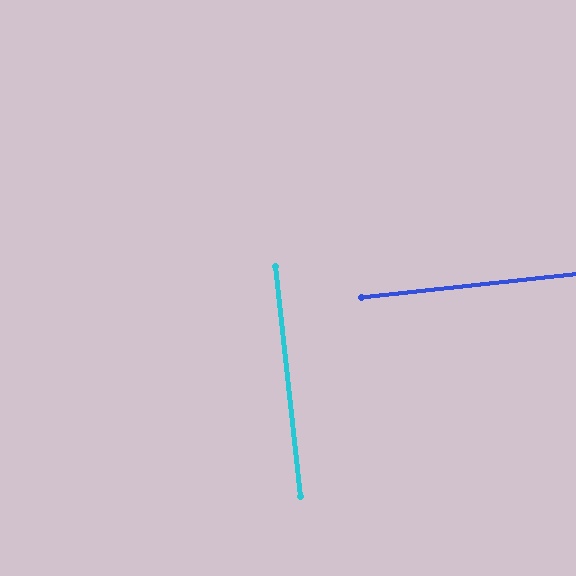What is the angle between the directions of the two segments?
Approximately 90 degrees.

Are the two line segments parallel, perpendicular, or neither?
Perpendicular — they meet at approximately 90°.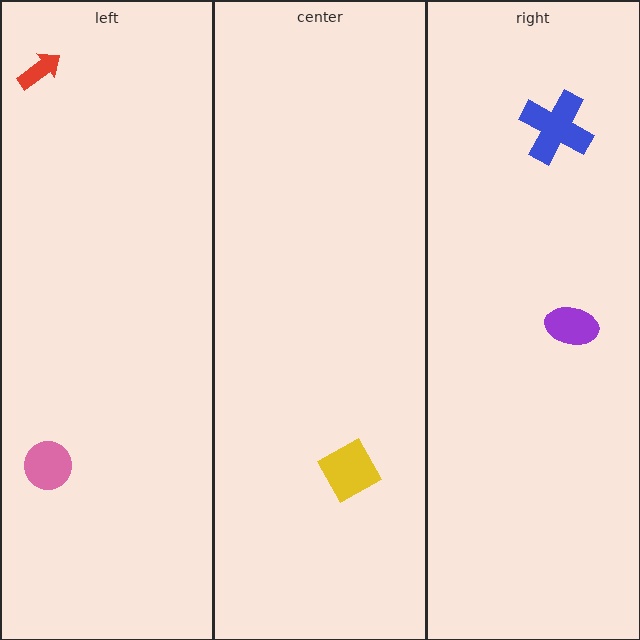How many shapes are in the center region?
1.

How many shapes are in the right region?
2.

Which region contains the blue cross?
The right region.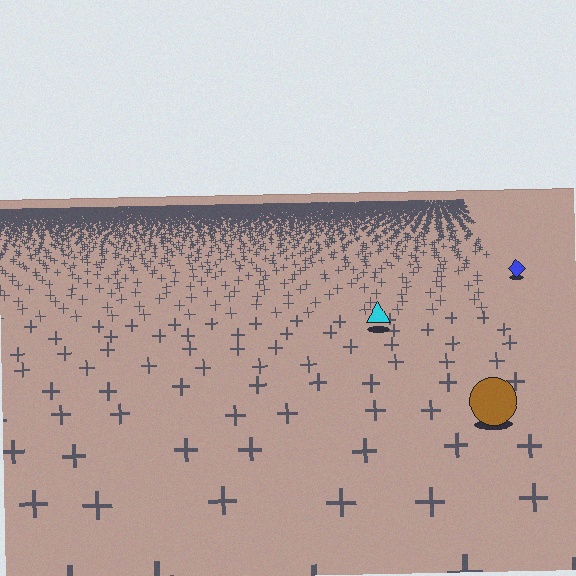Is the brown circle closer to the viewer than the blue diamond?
Yes. The brown circle is closer — you can tell from the texture gradient: the ground texture is coarser near it.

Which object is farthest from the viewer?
The blue diamond is farthest from the viewer. It appears smaller and the ground texture around it is denser.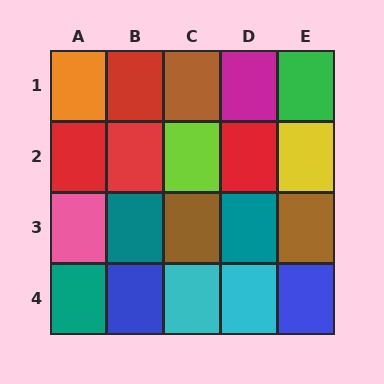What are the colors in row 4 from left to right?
Teal, blue, cyan, cyan, blue.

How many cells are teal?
3 cells are teal.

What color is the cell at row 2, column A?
Red.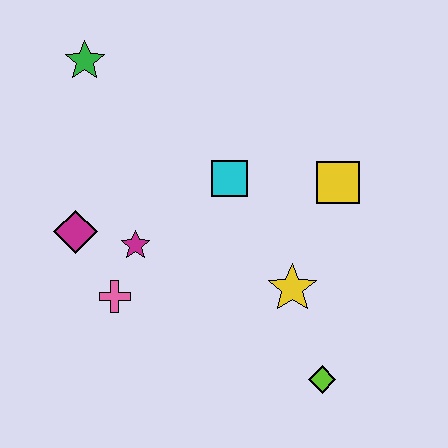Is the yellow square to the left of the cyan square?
No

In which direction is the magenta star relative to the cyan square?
The magenta star is to the left of the cyan square.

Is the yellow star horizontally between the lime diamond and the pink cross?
Yes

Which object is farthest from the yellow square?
The green star is farthest from the yellow square.